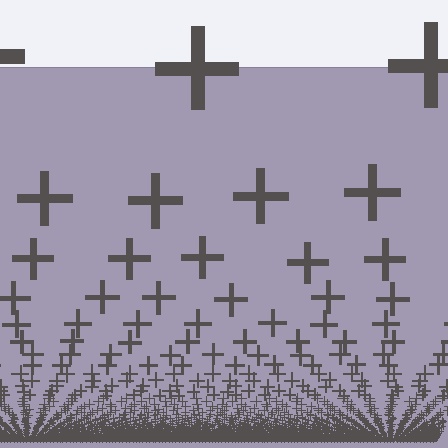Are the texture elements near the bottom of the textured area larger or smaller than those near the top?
Smaller. The gradient is inverted — elements near the bottom are smaller and denser.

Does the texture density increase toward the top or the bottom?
Density increases toward the bottom.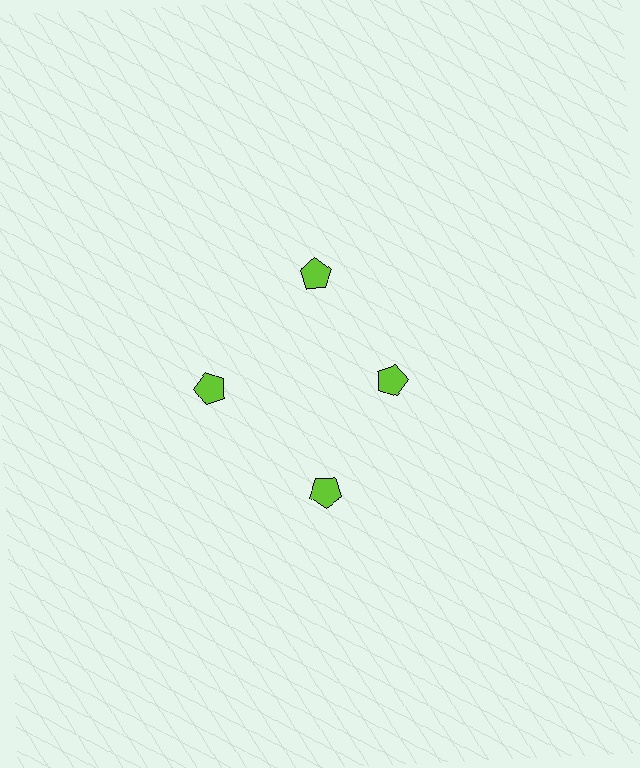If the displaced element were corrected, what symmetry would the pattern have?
It would have 4-fold rotational symmetry — the pattern would map onto itself every 90 degrees.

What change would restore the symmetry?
The symmetry would be restored by moving it outward, back onto the ring so that all 4 pentagons sit at equal angles and equal distance from the center.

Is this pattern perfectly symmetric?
No. The 4 lime pentagons are arranged in a ring, but one element near the 3 o'clock position is pulled inward toward the center, breaking the 4-fold rotational symmetry.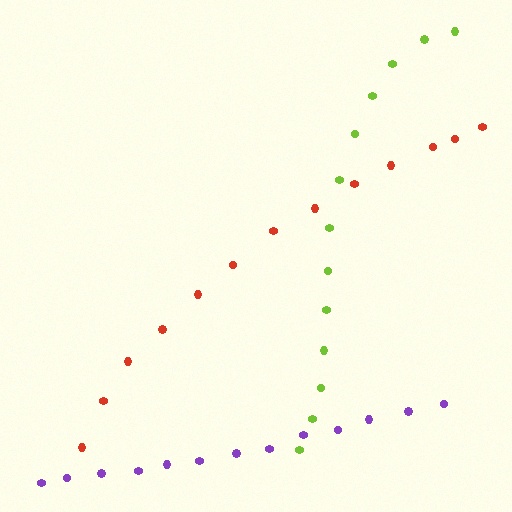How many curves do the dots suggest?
There are 3 distinct paths.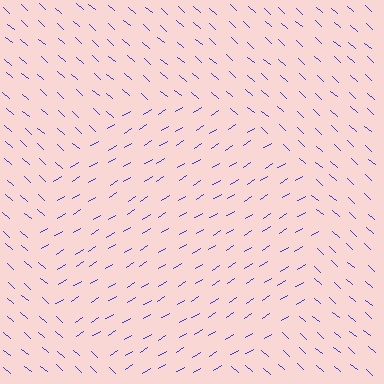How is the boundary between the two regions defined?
The boundary is defined purely by a change in line orientation (approximately 73 degrees difference). All lines are the same color and thickness.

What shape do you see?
I see a circle.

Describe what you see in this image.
The image is filled with small blue line segments. A circle region in the image has lines oriented differently from the surrounding lines, creating a visible texture boundary.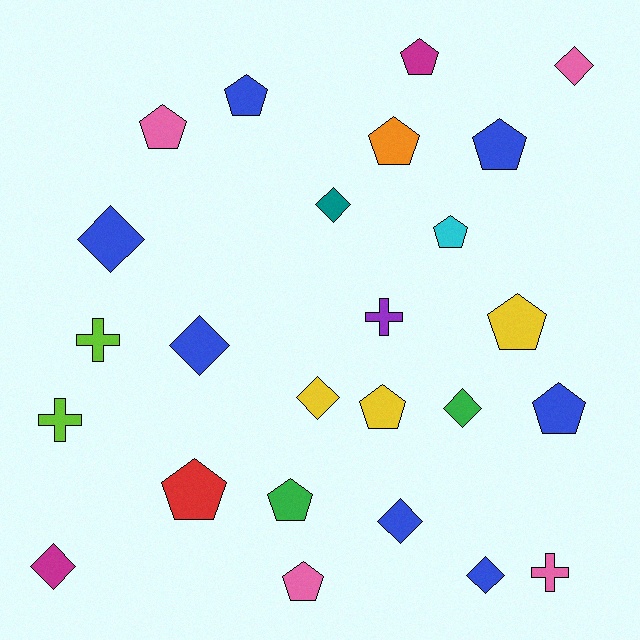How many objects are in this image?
There are 25 objects.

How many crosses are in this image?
There are 4 crosses.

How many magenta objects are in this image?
There are 2 magenta objects.